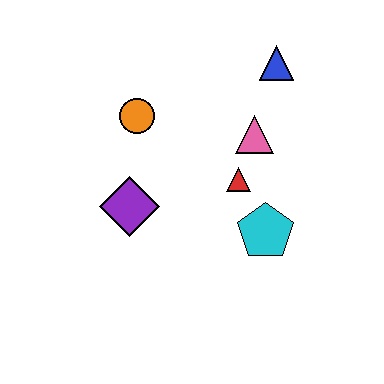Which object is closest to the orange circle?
The purple diamond is closest to the orange circle.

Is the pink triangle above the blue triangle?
No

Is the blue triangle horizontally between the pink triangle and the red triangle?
No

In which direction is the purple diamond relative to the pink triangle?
The purple diamond is to the left of the pink triangle.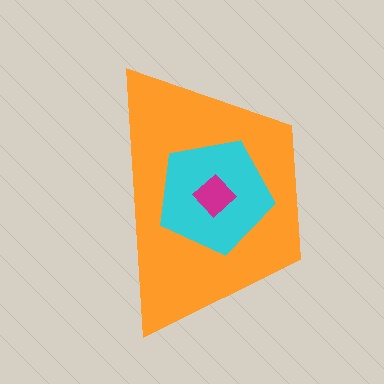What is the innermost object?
The magenta diamond.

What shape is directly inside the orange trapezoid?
The cyan pentagon.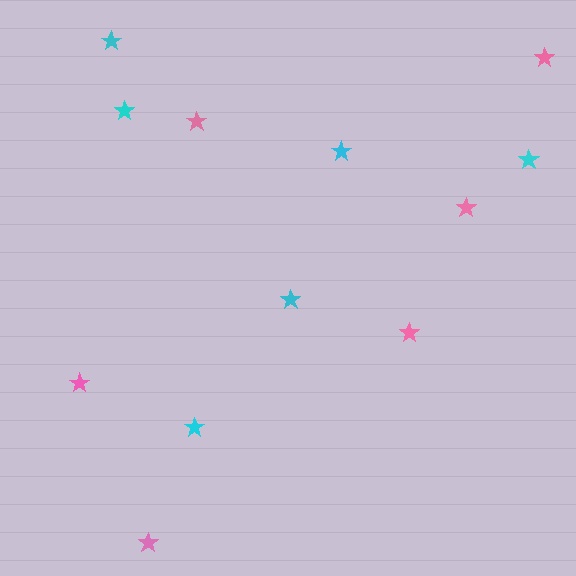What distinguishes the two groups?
There are 2 groups: one group of pink stars (6) and one group of cyan stars (6).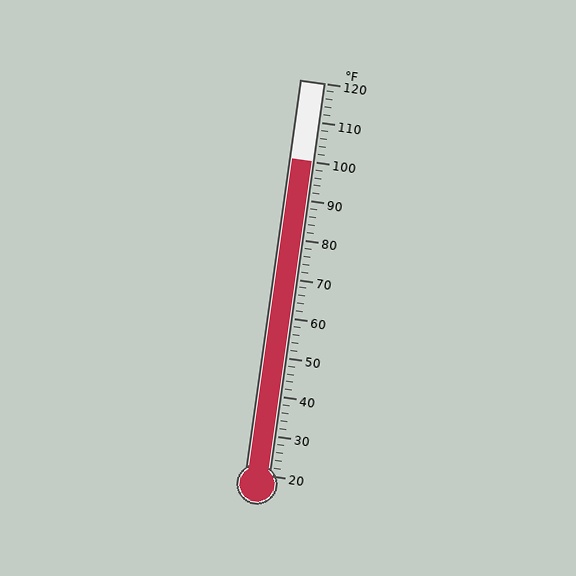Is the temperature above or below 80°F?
The temperature is above 80°F.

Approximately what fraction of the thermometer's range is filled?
The thermometer is filled to approximately 80% of its range.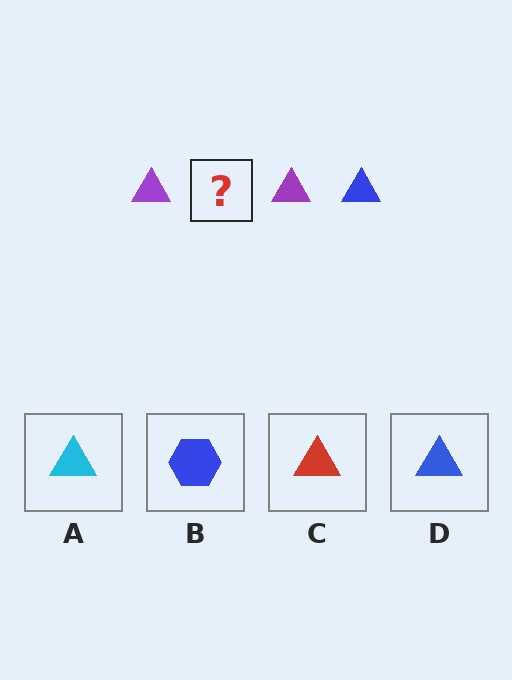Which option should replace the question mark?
Option D.